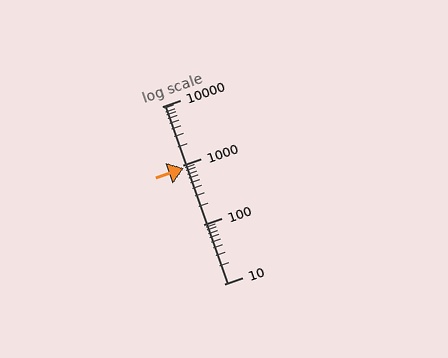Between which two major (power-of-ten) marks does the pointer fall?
The pointer is between 100 and 1000.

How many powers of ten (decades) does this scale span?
The scale spans 3 decades, from 10 to 10000.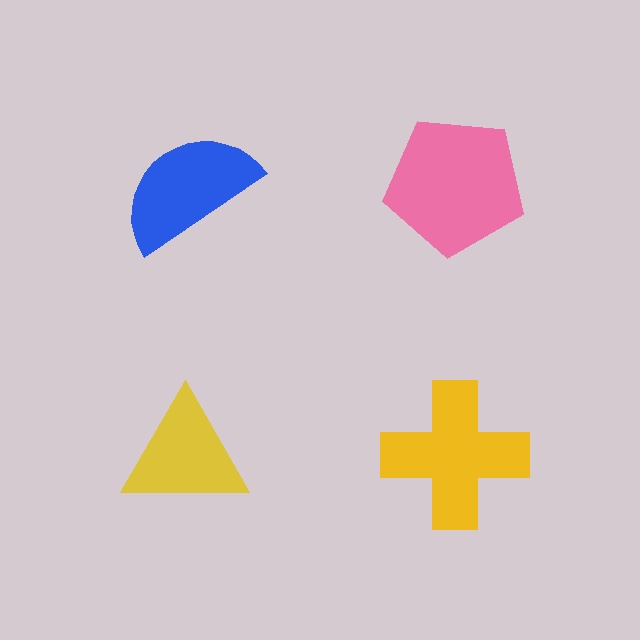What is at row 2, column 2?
A yellow cross.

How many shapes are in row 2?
2 shapes.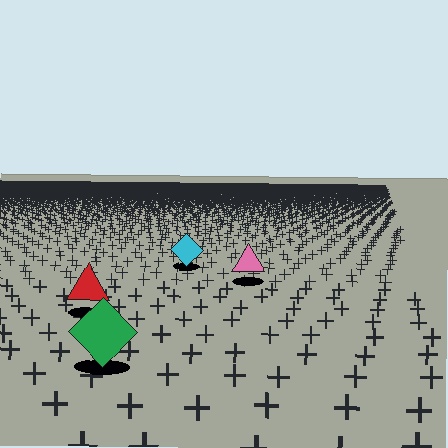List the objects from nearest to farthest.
From nearest to farthest: the green diamond, the red triangle, the pink triangle, the cyan diamond.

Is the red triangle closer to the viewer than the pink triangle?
Yes. The red triangle is closer — you can tell from the texture gradient: the ground texture is coarser near it.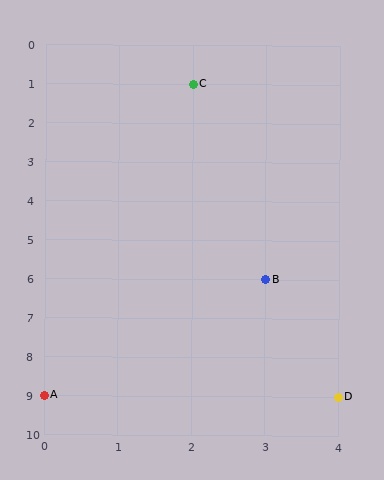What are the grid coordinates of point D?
Point D is at grid coordinates (4, 9).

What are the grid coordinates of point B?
Point B is at grid coordinates (3, 6).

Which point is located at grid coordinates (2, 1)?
Point C is at (2, 1).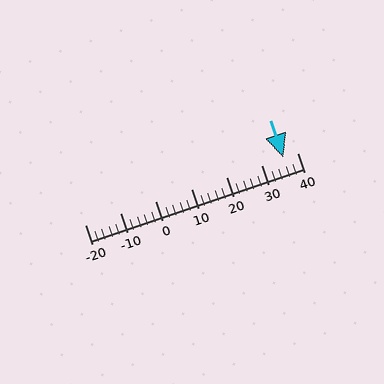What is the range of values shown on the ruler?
The ruler shows values from -20 to 40.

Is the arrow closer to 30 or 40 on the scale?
The arrow is closer to 40.